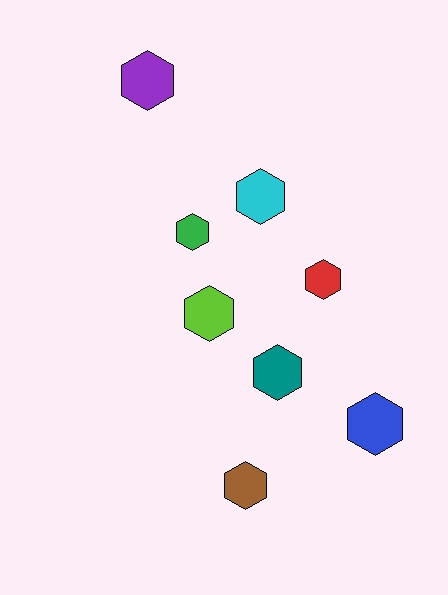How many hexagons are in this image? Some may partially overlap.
There are 8 hexagons.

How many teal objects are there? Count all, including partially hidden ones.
There is 1 teal object.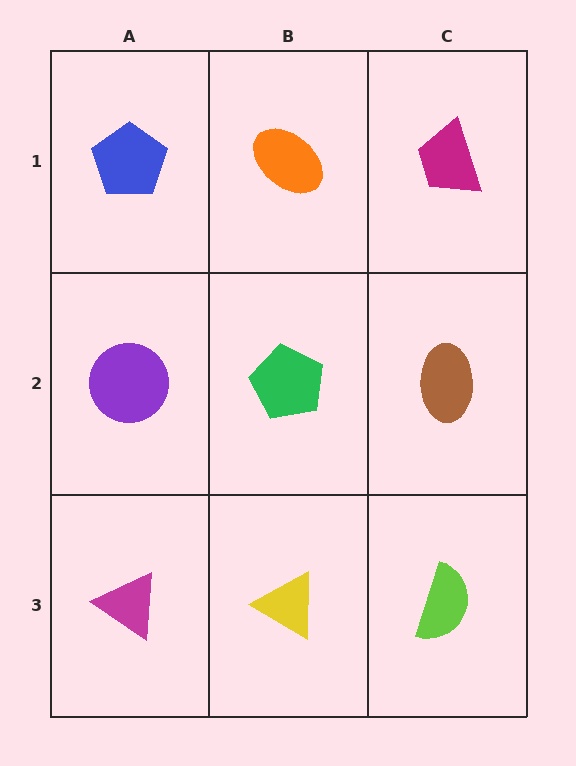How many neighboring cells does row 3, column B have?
3.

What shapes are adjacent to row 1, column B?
A green pentagon (row 2, column B), a blue pentagon (row 1, column A), a magenta trapezoid (row 1, column C).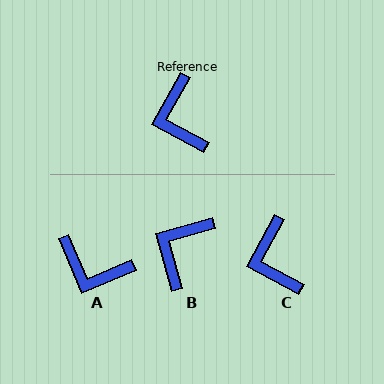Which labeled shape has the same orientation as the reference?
C.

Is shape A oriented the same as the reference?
No, it is off by about 51 degrees.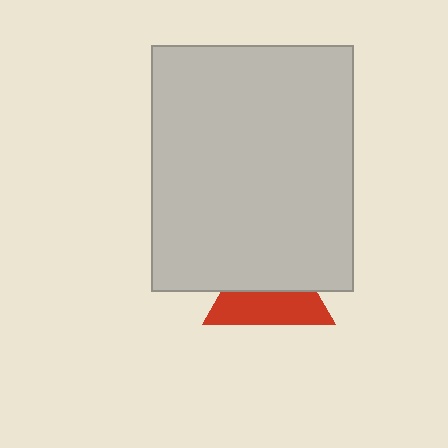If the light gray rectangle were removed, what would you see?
You would see the complete red triangle.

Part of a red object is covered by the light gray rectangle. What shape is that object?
It is a triangle.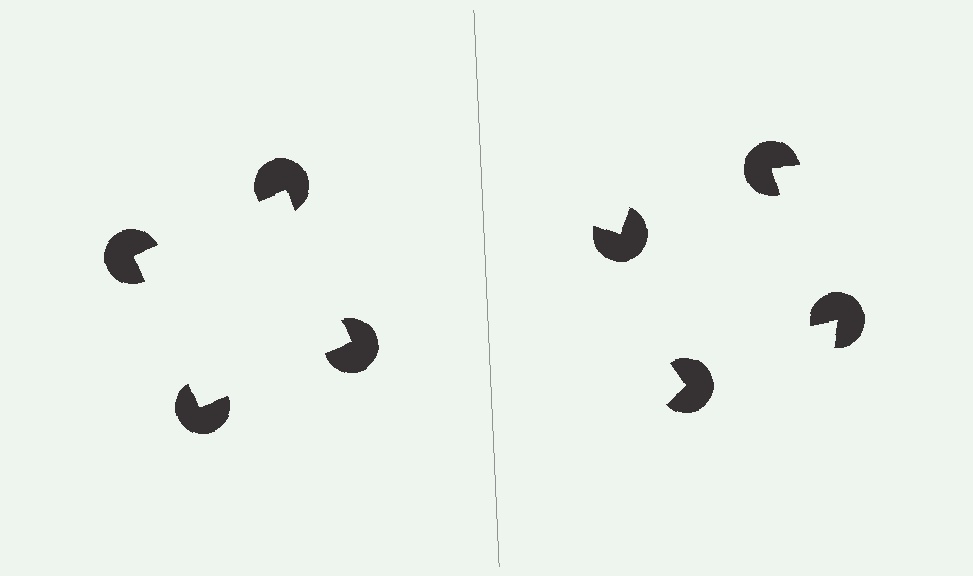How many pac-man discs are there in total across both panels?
8 — 4 on each side.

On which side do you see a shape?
An illusory square appears on the left side. On the right side the wedge cuts are rotated, so no coherent shape forms.